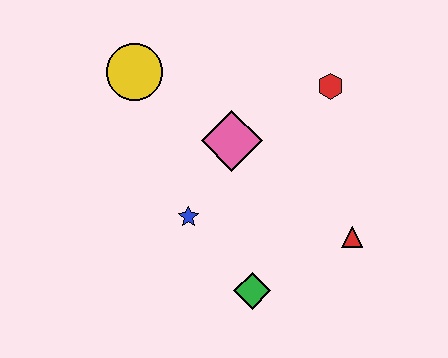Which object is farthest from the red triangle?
The yellow circle is farthest from the red triangle.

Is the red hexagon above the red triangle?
Yes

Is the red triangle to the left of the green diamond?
No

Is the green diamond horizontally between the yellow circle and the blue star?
No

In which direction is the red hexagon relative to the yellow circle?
The red hexagon is to the right of the yellow circle.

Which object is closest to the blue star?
The pink diamond is closest to the blue star.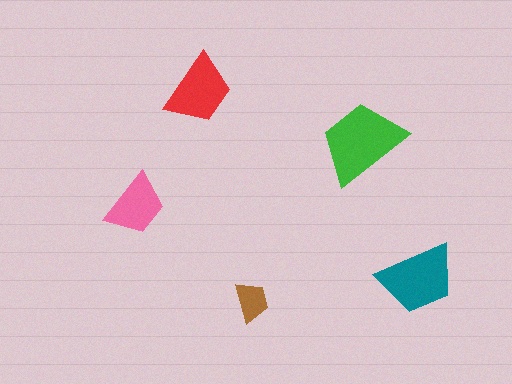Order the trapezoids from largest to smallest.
the green one, the teal one, the red one, the pink one, the brown one.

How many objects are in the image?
There are 5 objects in the image.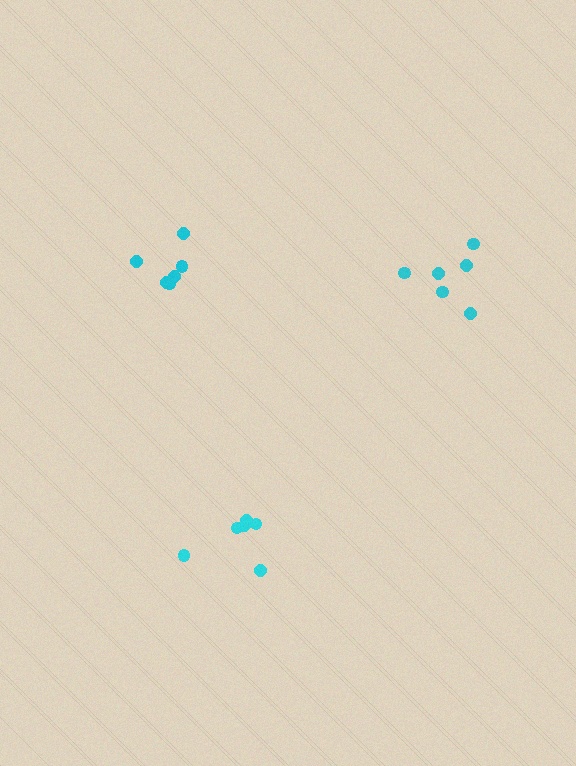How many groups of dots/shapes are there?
There are 3 groups.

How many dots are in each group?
Group 1: 6 dots, Group 2: 6 dots, Group 3: 6 dots (18 total).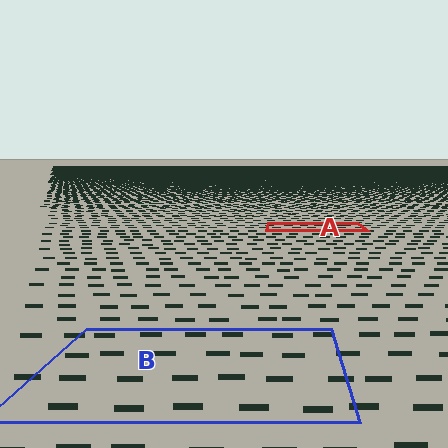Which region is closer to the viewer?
Region B is closer. The texture elements there are larger and more spread out.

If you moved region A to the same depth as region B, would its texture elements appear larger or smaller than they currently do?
They would appear larger. At a closer depth, the same texture elements are projected at a bigger on-screen size.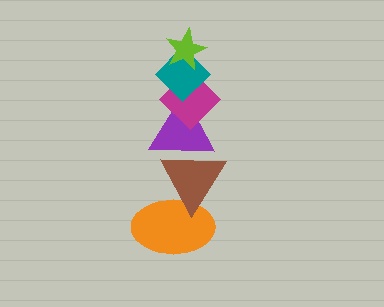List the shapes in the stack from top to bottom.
From top to bottom: the lime star, the teal diamond, the magenta diamond, the purple triangle, the brown triangle, the orange ellipse.